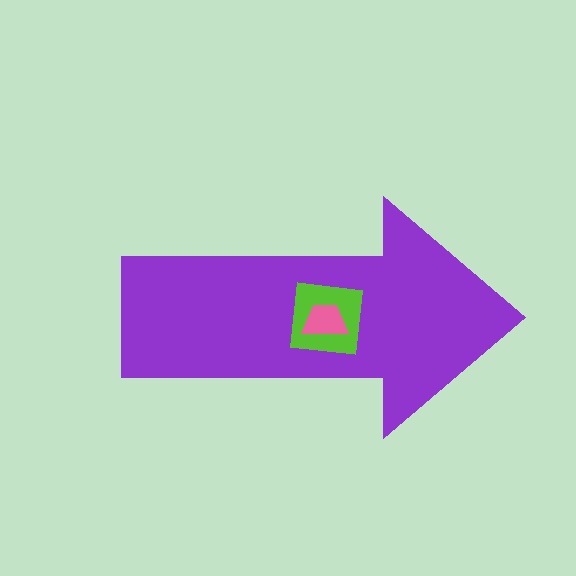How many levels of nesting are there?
3.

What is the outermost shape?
The purple arrow.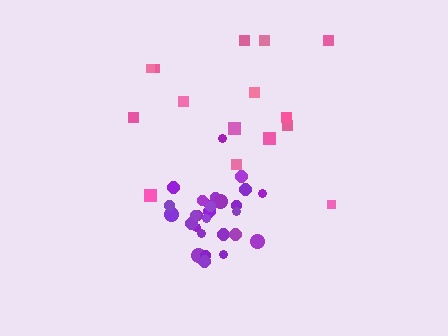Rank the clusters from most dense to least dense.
purple, pink.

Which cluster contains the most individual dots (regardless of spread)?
Purple (28).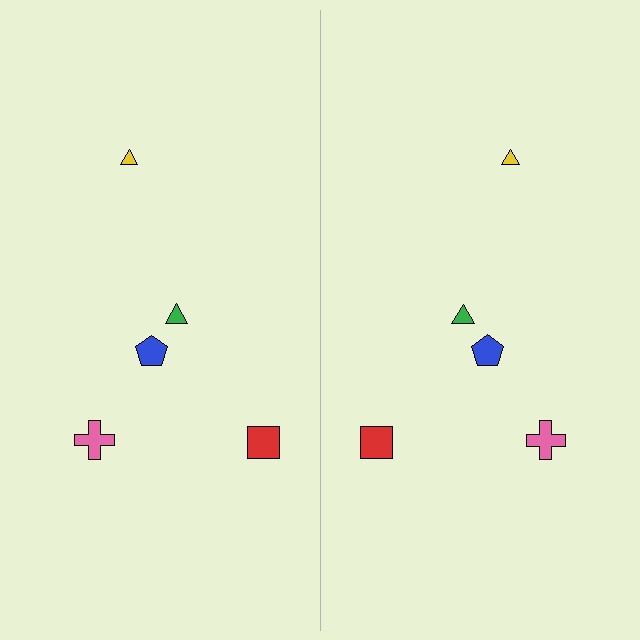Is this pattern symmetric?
Yes, this pattern has bilateral (reflection) symmetry.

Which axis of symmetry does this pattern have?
The pattern has a vertical axis of symmetry running through the center of the image.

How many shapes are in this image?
There are 10 shapes in this image.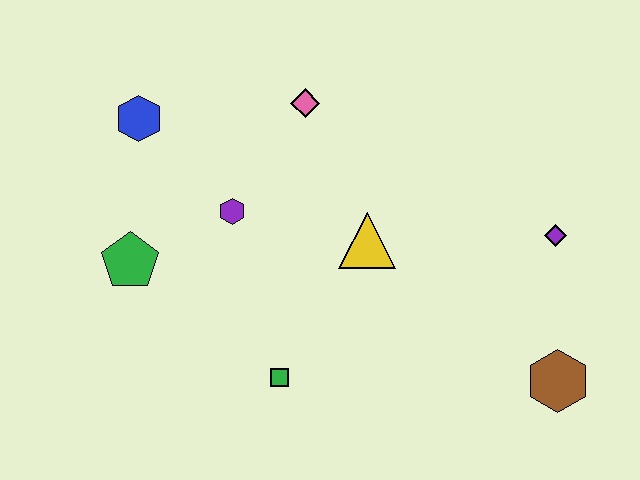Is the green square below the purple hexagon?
Yes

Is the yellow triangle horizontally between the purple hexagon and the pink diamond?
No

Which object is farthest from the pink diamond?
The brown hexagon is farthest from the pink diamond.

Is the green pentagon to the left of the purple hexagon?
Yes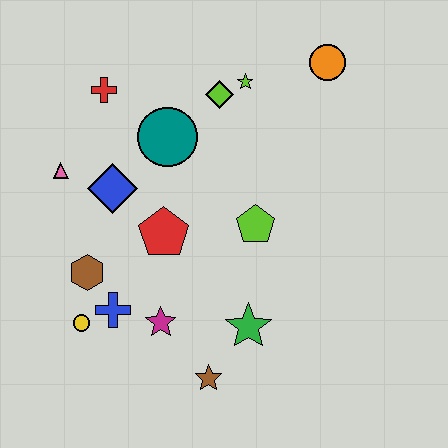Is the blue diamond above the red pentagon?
Yes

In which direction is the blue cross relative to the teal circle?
The blue cross is below the teal circle.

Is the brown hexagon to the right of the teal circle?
No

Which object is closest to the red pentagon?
The blue diamond is closest to the red pentagon.